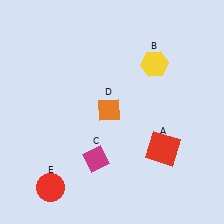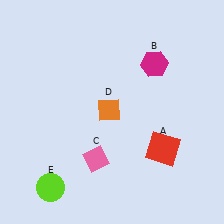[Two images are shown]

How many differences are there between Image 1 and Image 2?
There are 3 differences between the two images.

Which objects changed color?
B changed from yellow to magenta. C changed from magenta to pink. E changed from red to lime.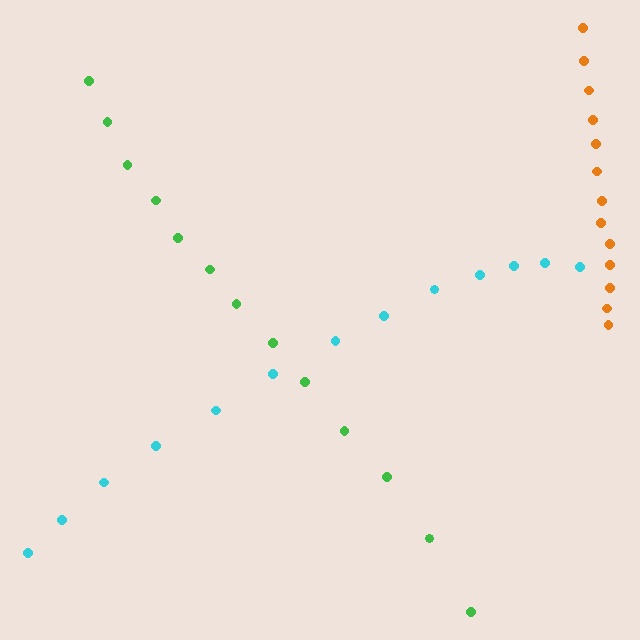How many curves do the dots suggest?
There are 3 distinct paths.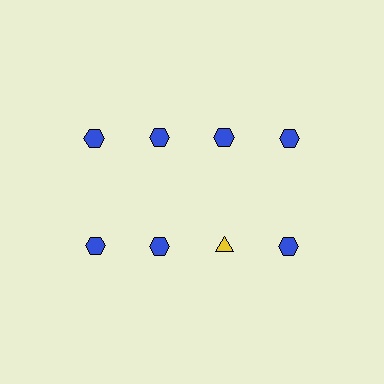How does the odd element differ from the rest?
It differs in both color (yellow instead of blue) and shape (triangle instead of hexagon).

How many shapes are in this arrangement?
There are 8 shapes arranged in a grid pattern.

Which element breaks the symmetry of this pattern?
The yellow triangle in the second row, center column breaks the symmetry. All other shapes are blue hexagons.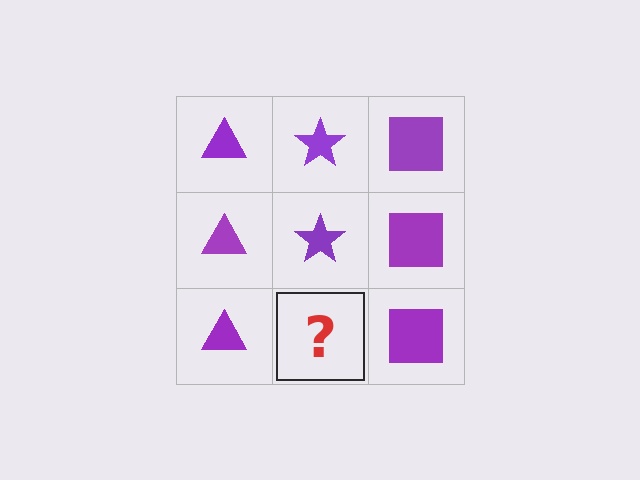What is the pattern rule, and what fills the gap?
The rule is that each column has a consistent shape. The gap should be filled with a purple star.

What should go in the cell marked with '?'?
The missing cell should contain a purple star.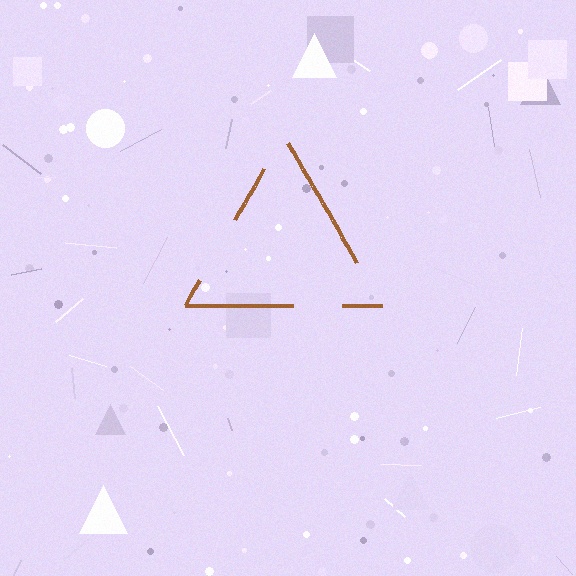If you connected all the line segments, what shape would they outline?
They would outline a triangle.